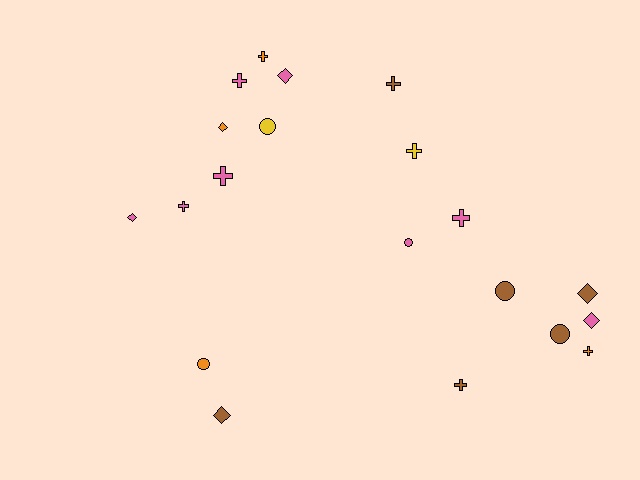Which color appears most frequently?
Pink, with 8 objects.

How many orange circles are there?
There is 1 orange circle.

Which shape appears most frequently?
Cross, with 9 objects.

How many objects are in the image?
There are 20 objects.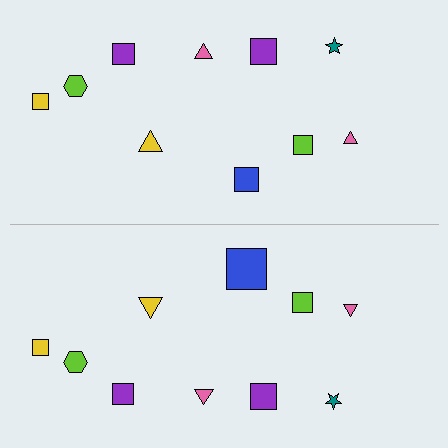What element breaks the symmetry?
The blue square on the bottom side has a different size than its mirror counterpart.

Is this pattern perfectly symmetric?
No, the pattern is not perfectly symmetric. The blue square on the bottom side has a different size than its mirror counterpart.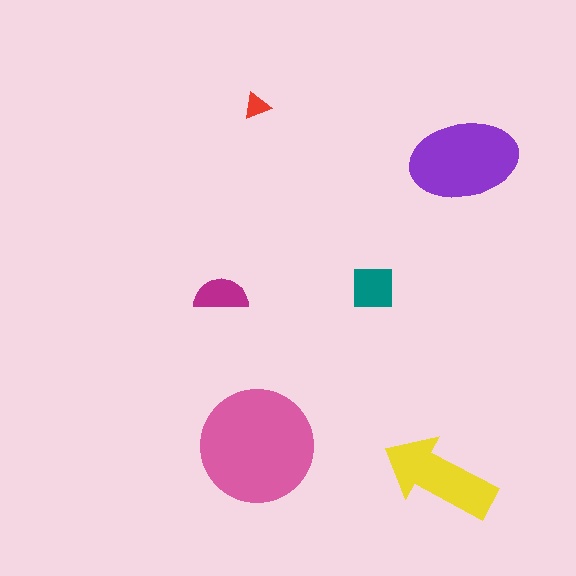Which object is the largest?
The pink circle.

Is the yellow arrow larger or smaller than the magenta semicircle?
Larger.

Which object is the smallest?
The red triangle.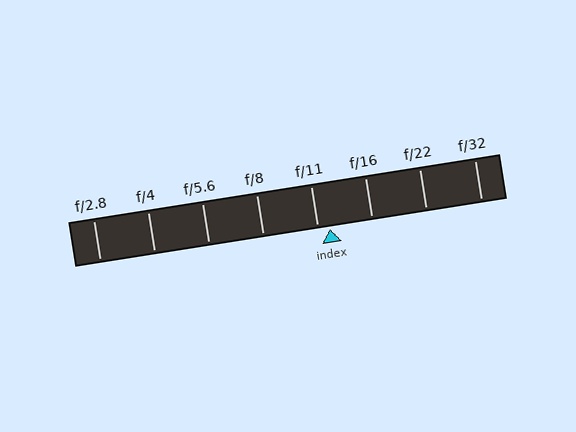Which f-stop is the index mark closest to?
The index mark is closest to f/11.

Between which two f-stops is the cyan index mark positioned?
The index mark is between f/11 and f/16.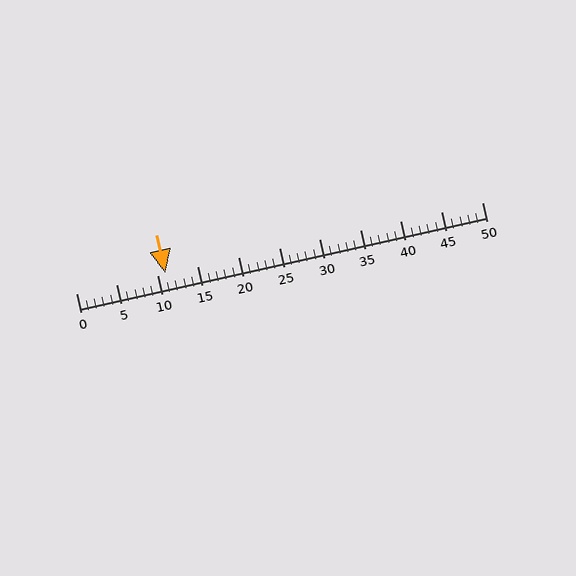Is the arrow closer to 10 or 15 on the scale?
The arrow is closer to 10.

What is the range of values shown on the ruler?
The ruler shows values from 0 to 50.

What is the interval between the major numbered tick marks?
The major tick marks are spaced 5 units apart.